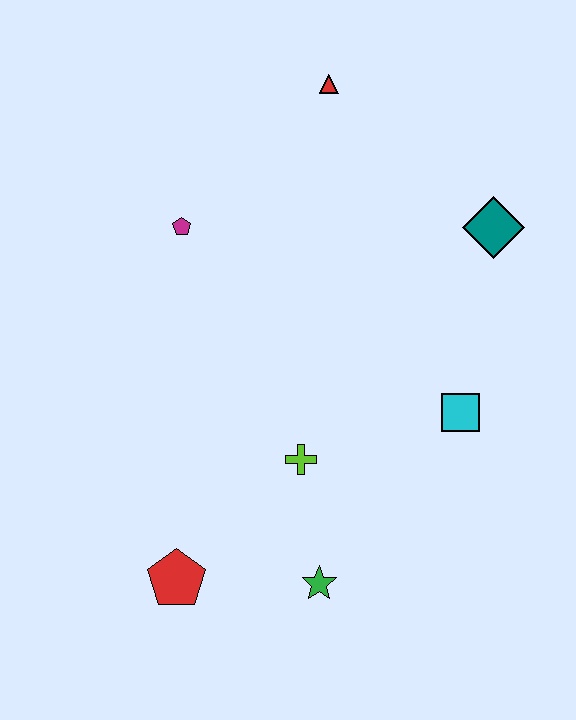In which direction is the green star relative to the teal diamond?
The green star is below the teal diamond.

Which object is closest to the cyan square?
The lime cross is closest to the cyan square.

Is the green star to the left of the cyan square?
Yes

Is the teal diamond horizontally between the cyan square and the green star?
No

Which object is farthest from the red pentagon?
The red triangle is farthest from the red pentagon.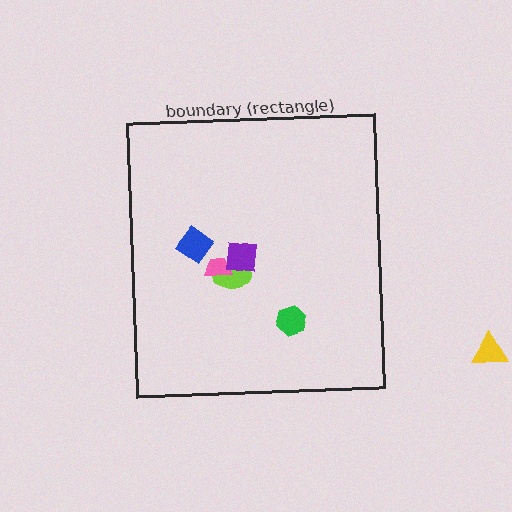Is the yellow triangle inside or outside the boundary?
Outside.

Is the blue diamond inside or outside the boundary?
Inside.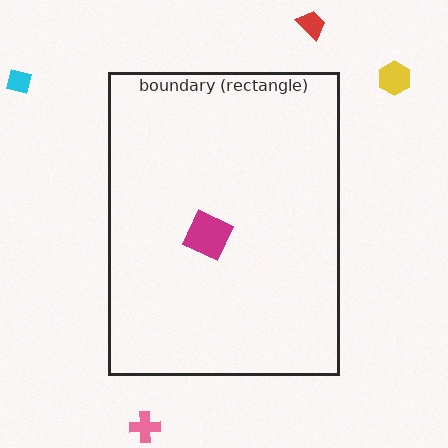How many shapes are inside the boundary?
1 inside, 4 outside.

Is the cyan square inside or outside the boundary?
Outside.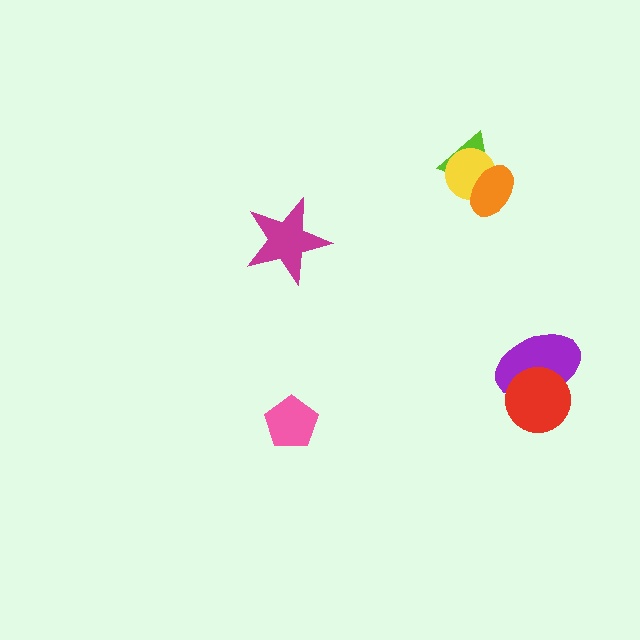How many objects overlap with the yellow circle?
2 objects overlap with the yellow circle.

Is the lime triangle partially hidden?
Yes, it is partially covered by another shape.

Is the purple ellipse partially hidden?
Yes, it is partially covered by another shape.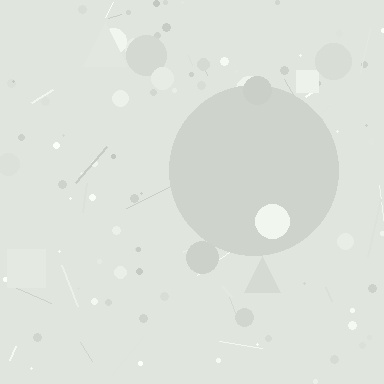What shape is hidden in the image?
A circle is hidden in the image.